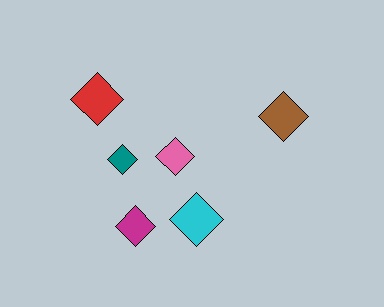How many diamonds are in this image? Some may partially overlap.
There are 6 diamonds.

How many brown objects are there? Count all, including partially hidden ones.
There is 1 brown object.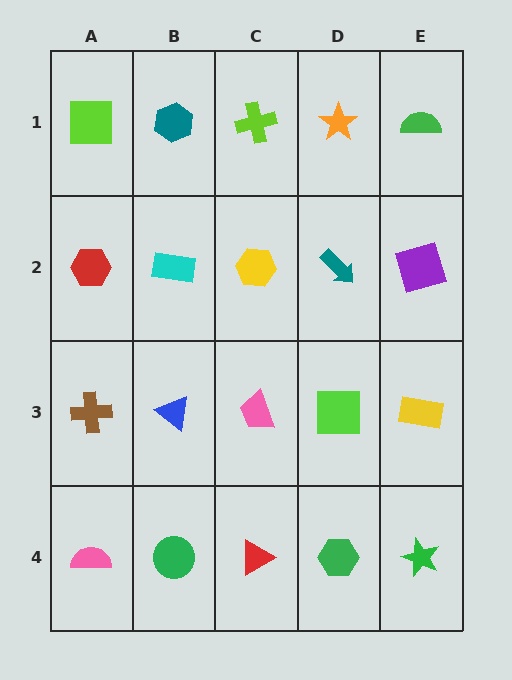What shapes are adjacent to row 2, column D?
An orange star (row 1, column D), a lime square (row 3, column D), a yellow hexagon (row 2, column C), a purple square (row 2, column E).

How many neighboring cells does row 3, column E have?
3.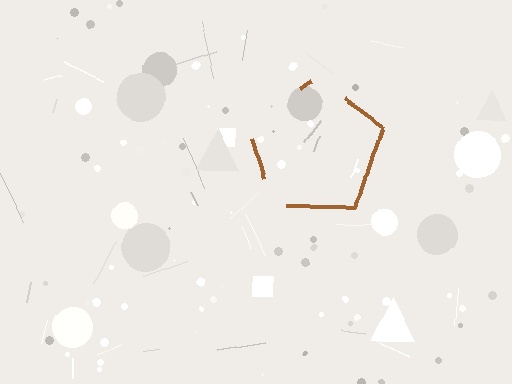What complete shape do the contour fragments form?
The contour fragments form a pentagon.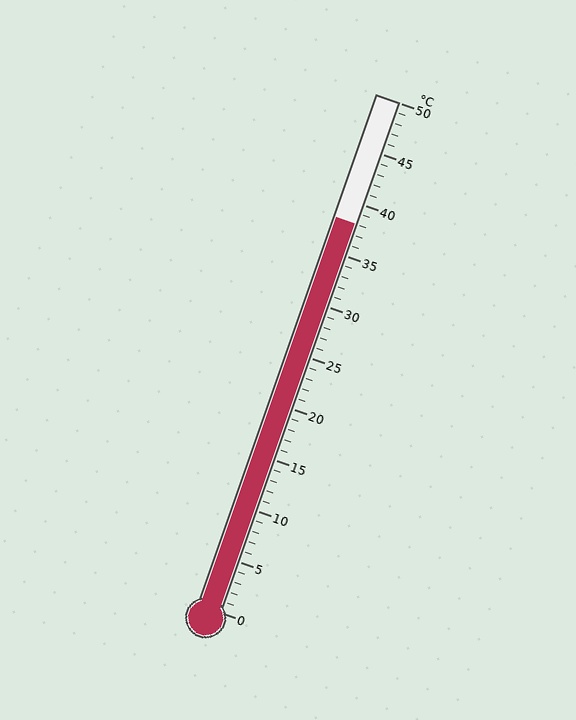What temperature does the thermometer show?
The thermometer shows approximately 38°C.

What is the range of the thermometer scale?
The thermometer scale ranges from 0°C to 50°C.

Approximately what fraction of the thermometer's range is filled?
The thermometer is filled to approximately 75% of its range.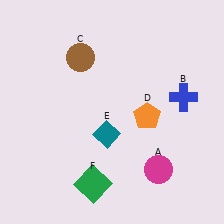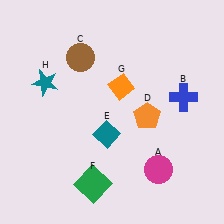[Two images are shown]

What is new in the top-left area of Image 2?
A teal star (H) was added in the top-left area of Image 2.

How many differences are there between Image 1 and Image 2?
There are 2 differences between the two images.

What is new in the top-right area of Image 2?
An orange diamond (G) was added in the top-right area of Image 2.